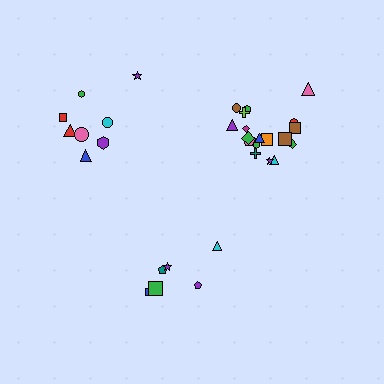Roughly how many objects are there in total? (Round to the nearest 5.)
Roughly 30 objects in total.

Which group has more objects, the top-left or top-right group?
The top-right group.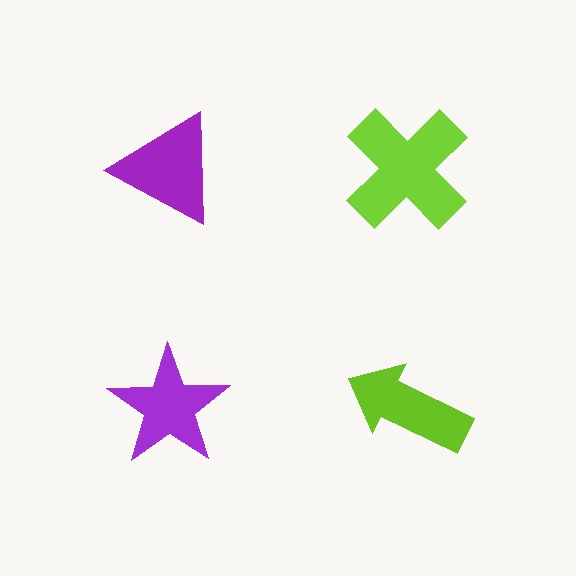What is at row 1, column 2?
A lime cross.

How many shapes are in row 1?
2 shapes.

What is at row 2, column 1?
A purple star.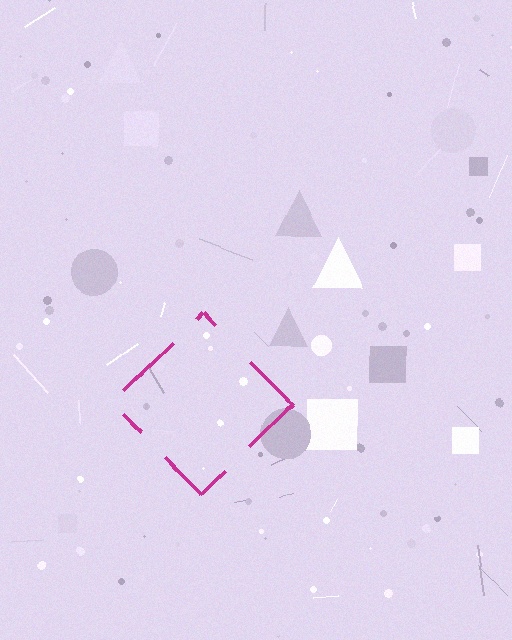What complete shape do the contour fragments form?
The contour fragments form a diamond.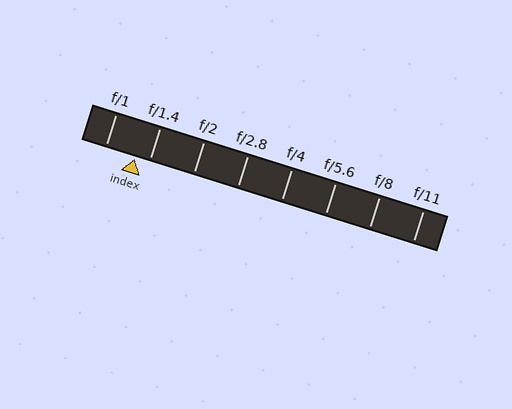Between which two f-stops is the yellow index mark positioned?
The index mark is between f/1 and f/1.4.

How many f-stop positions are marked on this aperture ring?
There are 8 f-stop positions marked.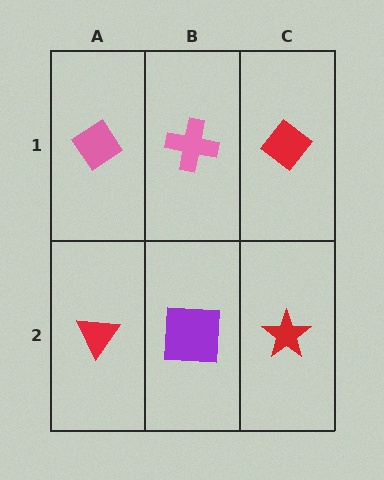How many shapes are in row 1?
3 shapes.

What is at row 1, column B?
A pink cross.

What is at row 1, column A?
A pink diamond.